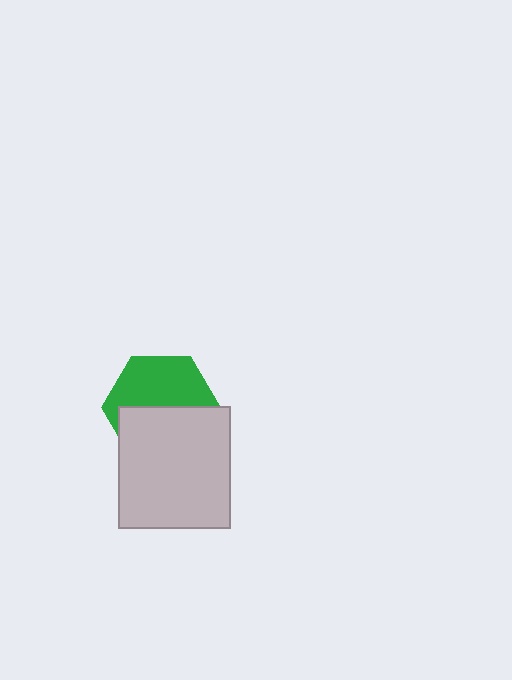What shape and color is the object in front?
The object in front is a light gray rectangle.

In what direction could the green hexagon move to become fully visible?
The green hexagon could move up. That would shift it out from behind the light gray rectangle entirely.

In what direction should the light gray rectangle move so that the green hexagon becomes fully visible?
The light gray rectangle should move down. That is the shortest direction to clear the overlap and leave the green hexagon fully visible.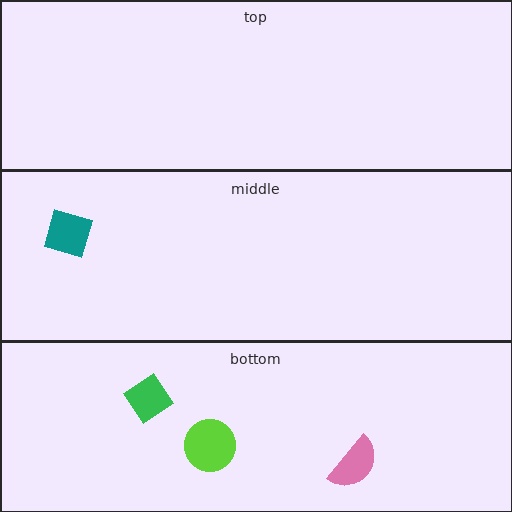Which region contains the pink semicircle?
The bottom region.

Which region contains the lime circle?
The bottom region.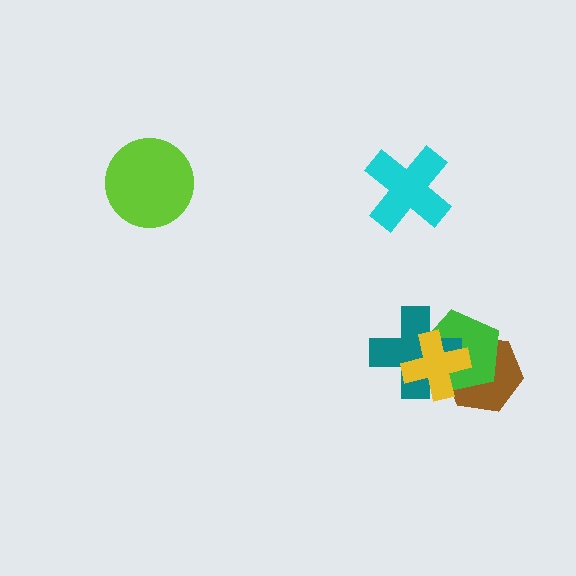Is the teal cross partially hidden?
Yes, it is partially covered by another shape.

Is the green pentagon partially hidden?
Yes, it is partially covered by another shape.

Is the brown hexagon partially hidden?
Yes, it is partially covered by another shape.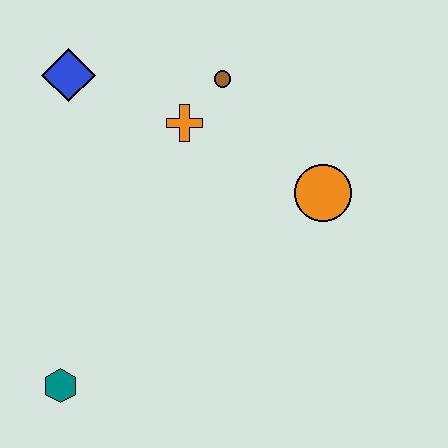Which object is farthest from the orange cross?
The teal hexagon is farthest from the orange cross.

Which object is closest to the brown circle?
The orange cross is closest to the brown circle.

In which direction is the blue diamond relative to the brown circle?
The blue diamond is to the left of the brown circle.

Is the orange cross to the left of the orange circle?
Yes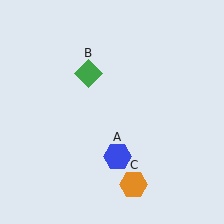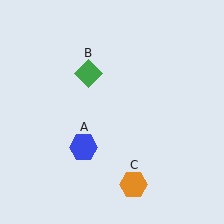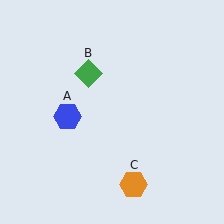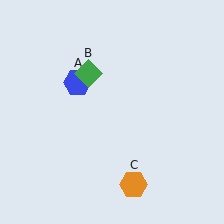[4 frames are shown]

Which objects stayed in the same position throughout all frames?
Green diamond (object B) and orange hexagon (object C) remained stationary.